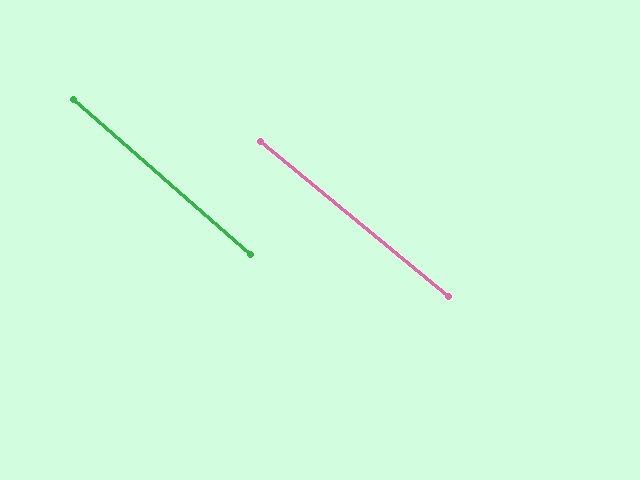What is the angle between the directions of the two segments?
Approximately 2 degrees.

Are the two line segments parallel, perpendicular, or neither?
Parallel — their directions differ by only 1.7°.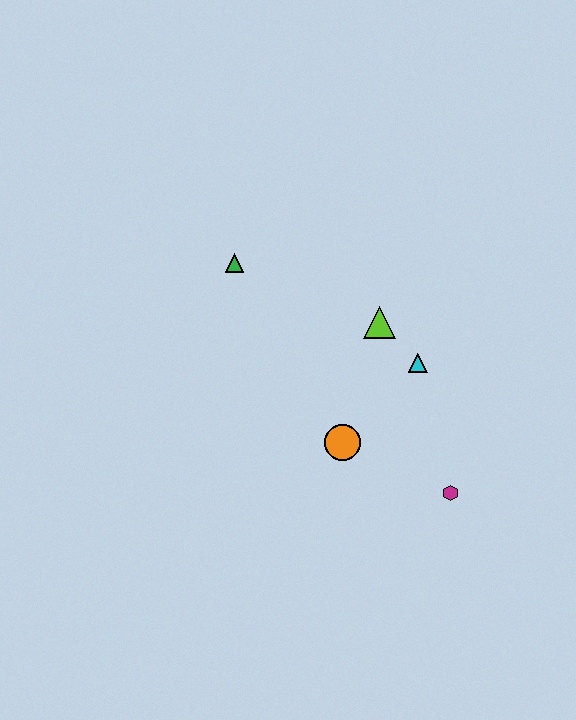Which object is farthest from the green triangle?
The magenta hexagon is farthest from the green triangle.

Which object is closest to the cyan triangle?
The lime triangle is closest to the cyan triangle.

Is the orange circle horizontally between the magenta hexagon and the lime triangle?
No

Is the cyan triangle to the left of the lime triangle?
No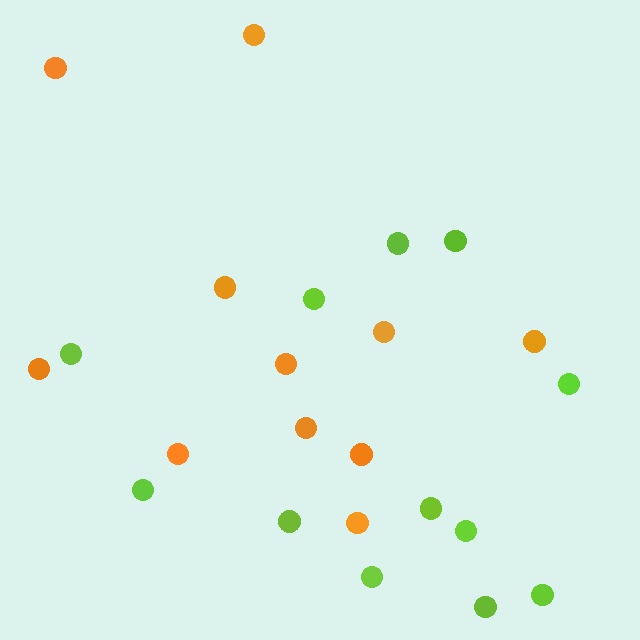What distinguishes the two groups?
There are 2 groups: one group of lime circles (12) and one group of orange circles (11).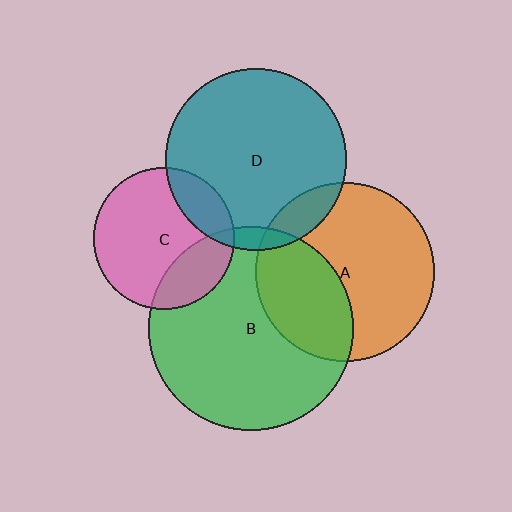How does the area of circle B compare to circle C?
Approximately 2.1 times.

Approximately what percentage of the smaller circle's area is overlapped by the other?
Approximately 25%.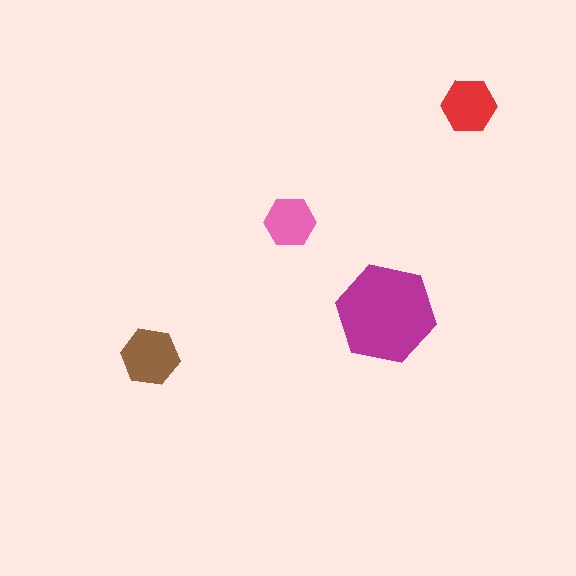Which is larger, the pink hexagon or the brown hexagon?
The brown one.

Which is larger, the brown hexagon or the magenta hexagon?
The magenta one.